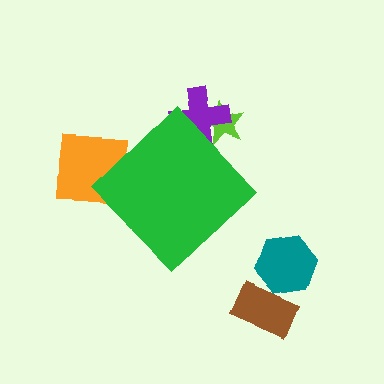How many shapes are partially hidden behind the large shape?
3 shapes are partially hidden.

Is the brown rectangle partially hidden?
No, the brown rectangle is fully visible.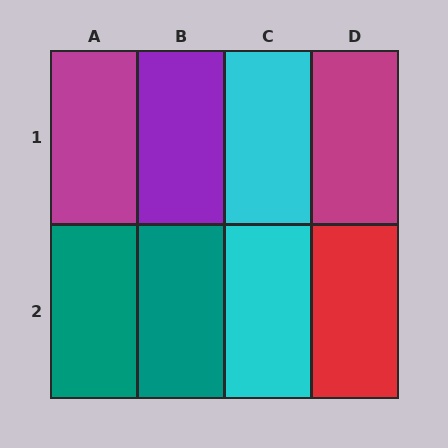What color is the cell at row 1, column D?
Magenta.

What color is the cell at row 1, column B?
Purple.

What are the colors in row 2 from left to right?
Teal, teal, cyan, red.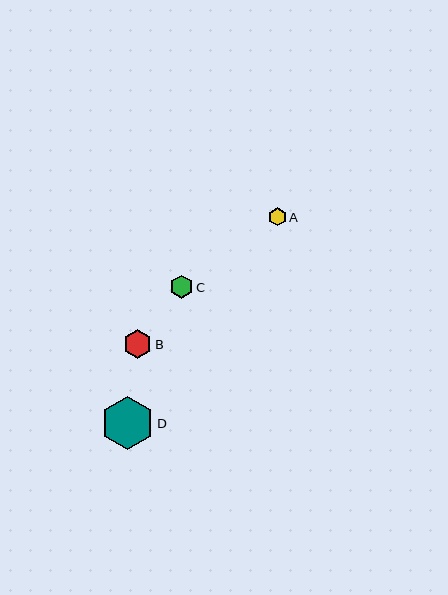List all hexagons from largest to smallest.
From largest to smallest: D, B, C, A.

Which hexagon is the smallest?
Hexagon A is the smallest with a size of approximately 18 pixels.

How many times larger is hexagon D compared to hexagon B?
Hexagon D is approximately 1.8 times the size of hexagon B.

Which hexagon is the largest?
Hexagon D is the largest with a size of approximately 53 pixels.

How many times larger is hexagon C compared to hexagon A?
Hexagon C is approximately 1.2 times the size of hexagon A.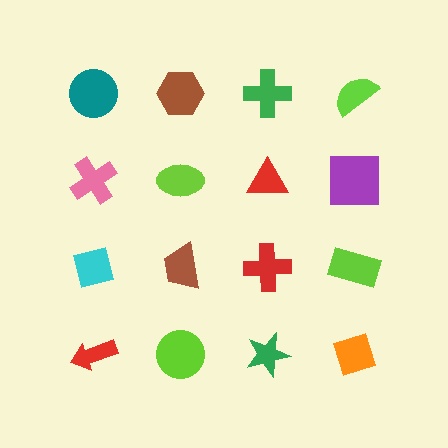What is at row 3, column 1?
A cyan square.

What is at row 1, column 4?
A lime semicircle.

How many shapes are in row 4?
4 shapes.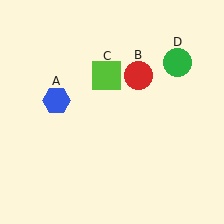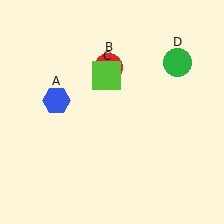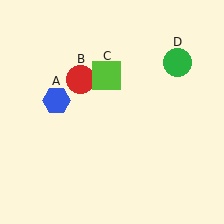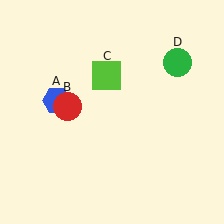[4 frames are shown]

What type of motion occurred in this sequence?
The red circle (object B) rotated counterclockwise around the center of the scene.